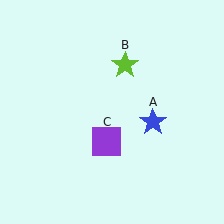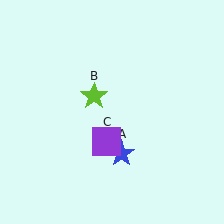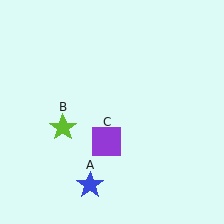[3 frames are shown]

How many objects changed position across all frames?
2 objects changed position: blue star (object A), lime star (object B).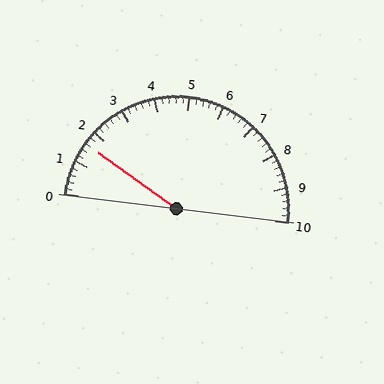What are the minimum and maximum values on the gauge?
The gauge ranges from 0 to 10.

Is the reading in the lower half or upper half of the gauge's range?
The reading is in the lower half of the range (0 to 10).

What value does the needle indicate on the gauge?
The needle indicates approximately 1.6.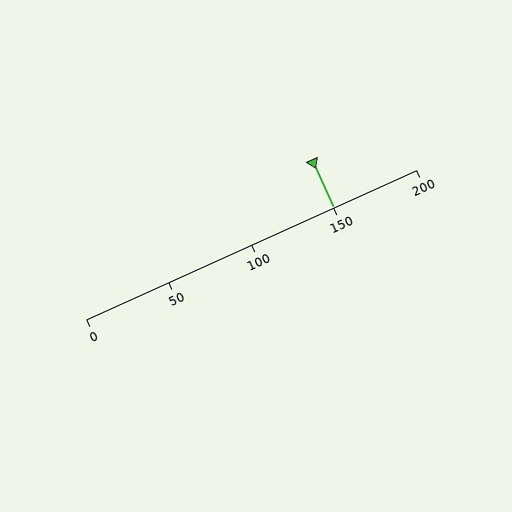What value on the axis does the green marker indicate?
The marker indicates approximately 150.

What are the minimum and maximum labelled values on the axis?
The axis runs from 0 to 200.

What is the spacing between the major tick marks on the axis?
The major ticks are spaced 50 apart.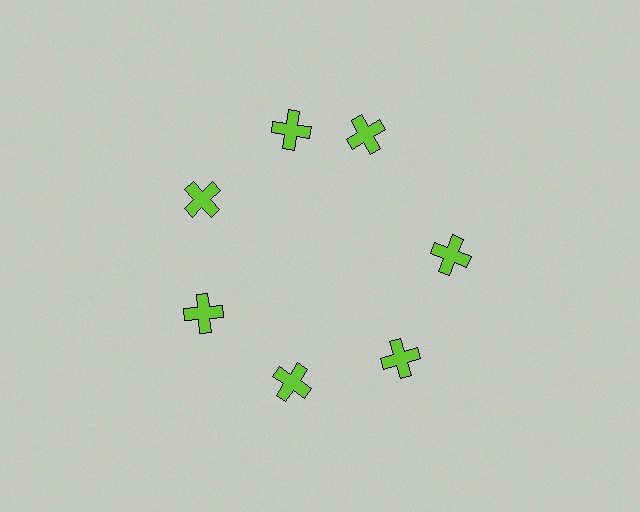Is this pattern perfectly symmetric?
No. The 7 lime crosses are arranged in a ring, but one element near the 1 o'clock position is rotated out of alignment along the ring, breaking the 7-fold rotational symmetry.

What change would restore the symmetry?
The symmetry would be restored by rotating it back into even spacing with its neighbors so that all 7 crosses sit at equal angles and equal distance from the center.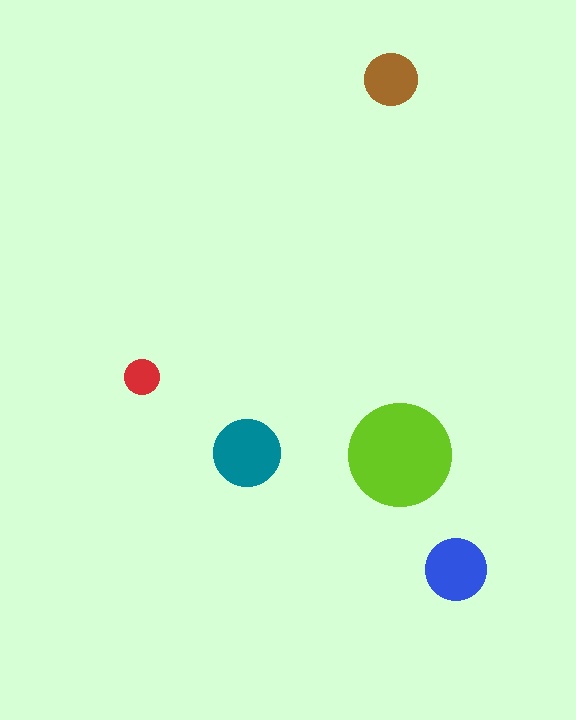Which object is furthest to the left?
The red circle is leftmost.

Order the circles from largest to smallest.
the lime one, the teal one, the blue one, the brown one, the red one.